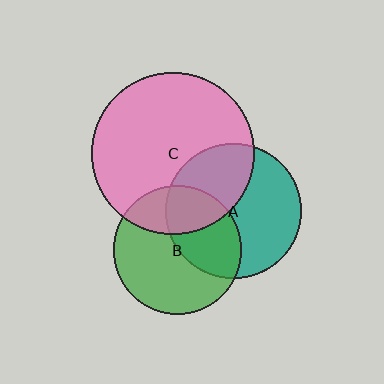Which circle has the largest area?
Circle C (pink).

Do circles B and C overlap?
Yes.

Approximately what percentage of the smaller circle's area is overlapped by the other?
Approximately 30%.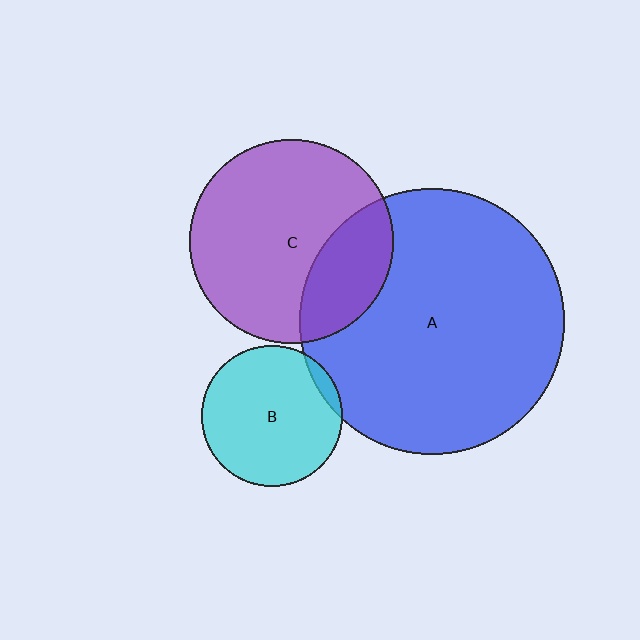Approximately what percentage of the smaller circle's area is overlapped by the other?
Approximately 5%.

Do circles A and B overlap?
Yes.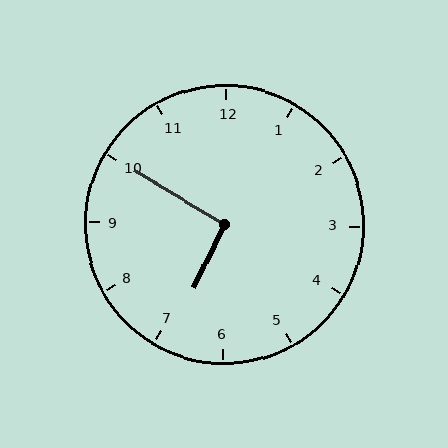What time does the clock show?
6:50.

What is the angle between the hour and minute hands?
Approximately 95 degrees.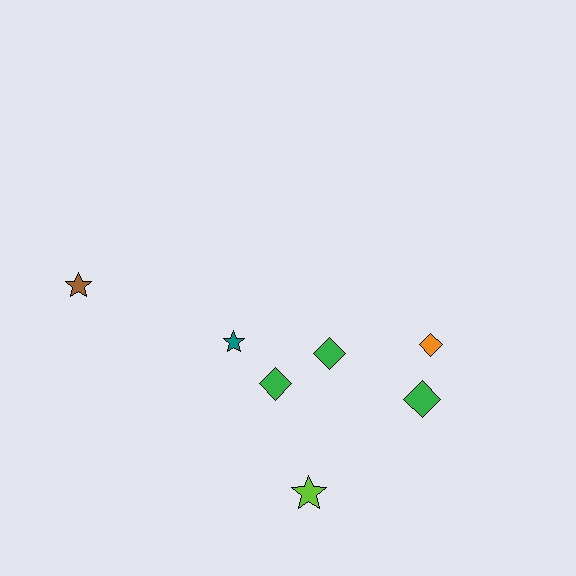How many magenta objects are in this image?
There are no magenta objects.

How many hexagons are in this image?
There are no hexagons.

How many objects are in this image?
There are 7 objects.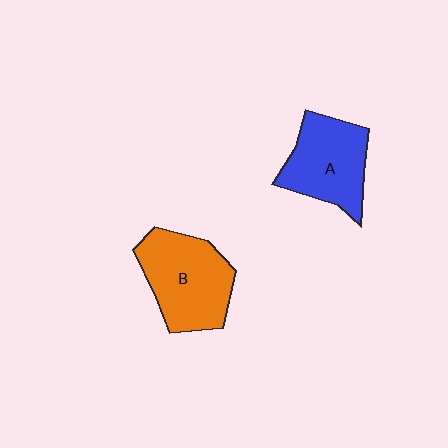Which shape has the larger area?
Shape B (orange).